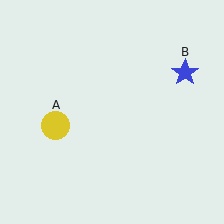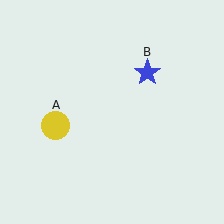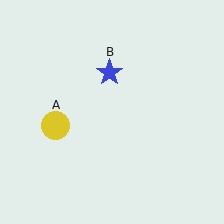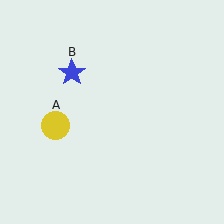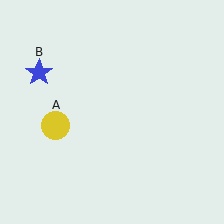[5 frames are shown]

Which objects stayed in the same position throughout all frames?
Yellow circle (object A) remained stationary.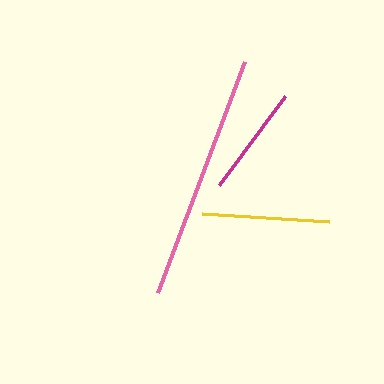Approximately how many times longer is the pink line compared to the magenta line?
The pink line is approximately 2.2 times the length of the magenta line.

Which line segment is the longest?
The pink line is the longest at approximately 247 pixels.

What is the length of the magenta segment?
The magenta segment is approximately 111 pixels long.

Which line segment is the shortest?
The magenta line is the shortest at approximately 111 pixels.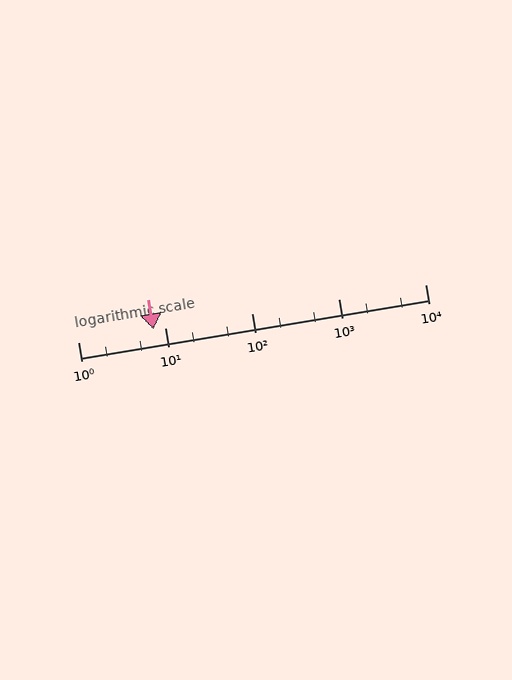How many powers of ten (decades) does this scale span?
The scale spans 4 decades, from 1 to 10000.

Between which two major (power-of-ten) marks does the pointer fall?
The pointer is between 1 and 10.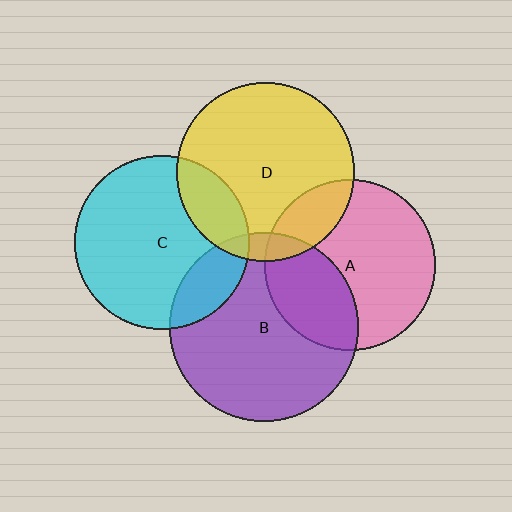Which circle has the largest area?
Circle B (purple).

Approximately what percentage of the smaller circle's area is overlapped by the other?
Approximately 20%.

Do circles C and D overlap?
Yes.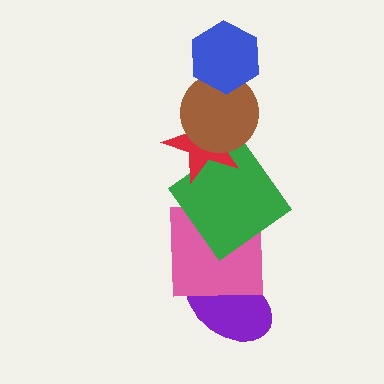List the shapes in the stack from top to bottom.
From top to bottom: the blue hexagon, the brown circle, the red star, the green diamond, the pink square, the purple ellipse.